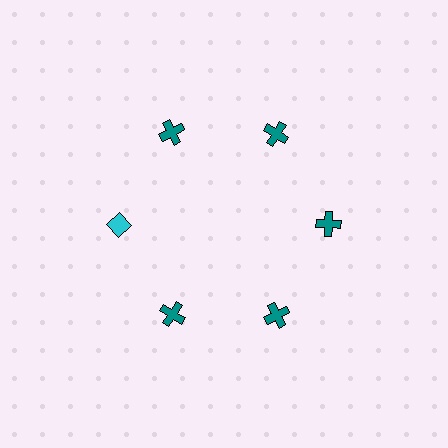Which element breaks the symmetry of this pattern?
The cyan diamond at roughly the 9 o'clock position breaks the symmetry. All other shapes are teal crosses.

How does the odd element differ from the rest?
It differs in both color (cyan instead of teal) and shape (diamond instead of cross).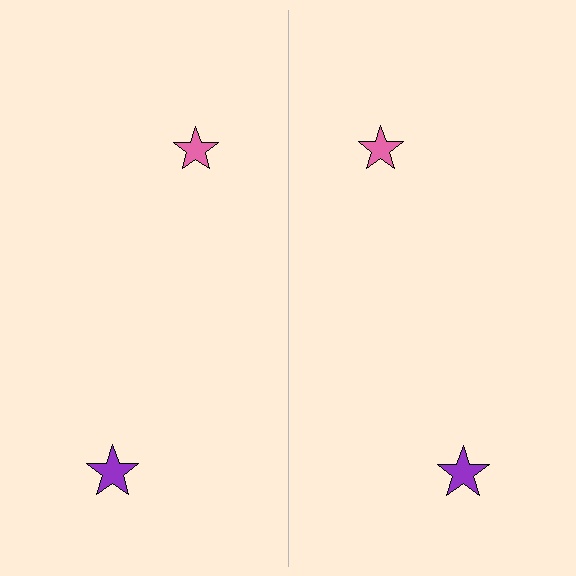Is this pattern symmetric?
Yes, this pattern has bilateral (reflection) symmetry.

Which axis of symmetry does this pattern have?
The pattern has a vertical axis of symmetry running through the center of the image.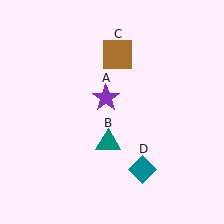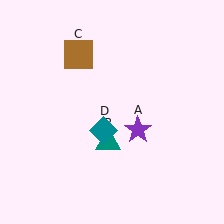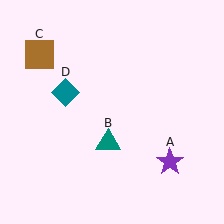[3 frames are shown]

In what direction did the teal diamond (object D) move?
The teal diamond (object D) moved up and to the left.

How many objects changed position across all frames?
3 objects changed position: purple star (object A), brown square (object C), teal diamond (object D).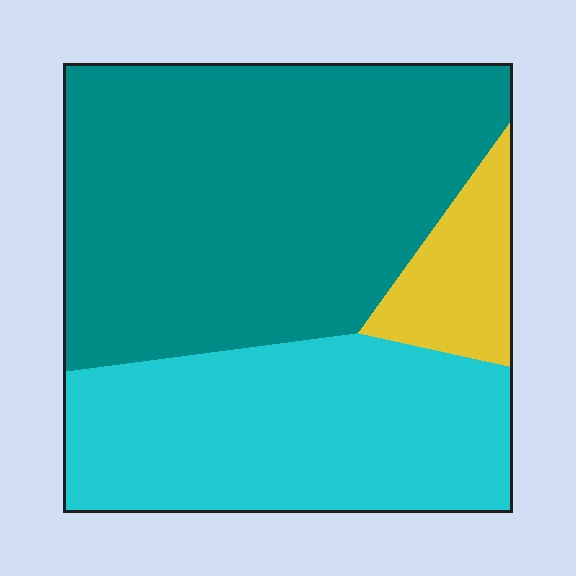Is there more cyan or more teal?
Teal.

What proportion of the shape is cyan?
Cyan covers 36% of the shape.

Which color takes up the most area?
Teal, at roughly 55%.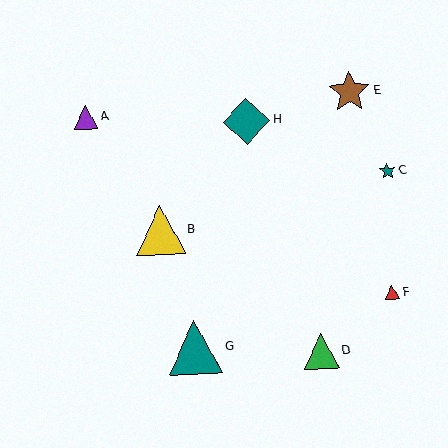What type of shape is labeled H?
Shape H is a teal diamond.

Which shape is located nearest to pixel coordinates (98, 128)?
The purple triangle (labeled A) at (86, 117) is nearest to that location.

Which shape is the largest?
The teal triangle (labeled G) is the largest.